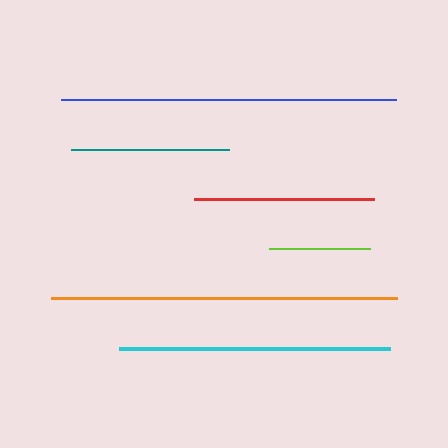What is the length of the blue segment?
The blue segment is approximately 335 pixels long.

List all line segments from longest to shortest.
From longest to shortest: orange, blue, cyan, red, teal, lime.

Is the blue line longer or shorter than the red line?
The blue line is longer than the red line.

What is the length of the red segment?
The red segment is approximately 180 pixels long.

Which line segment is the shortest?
The lime line is the shortest at approximately 101 pixels.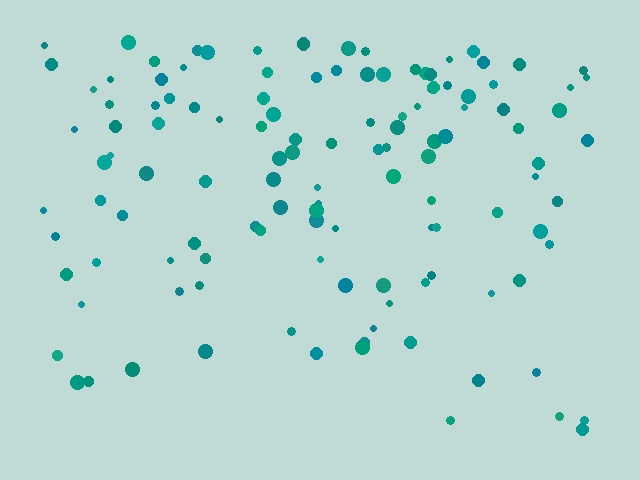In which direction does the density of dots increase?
From bottom to top, with the top side densest.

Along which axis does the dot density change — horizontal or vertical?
Vertical.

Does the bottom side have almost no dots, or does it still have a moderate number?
Still a moderate number, just noticeably fewer than the top.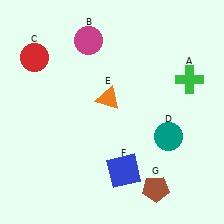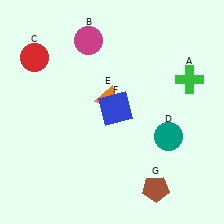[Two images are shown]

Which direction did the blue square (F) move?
The blue square (F) moved up.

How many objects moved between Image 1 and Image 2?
1 object moved between the two images.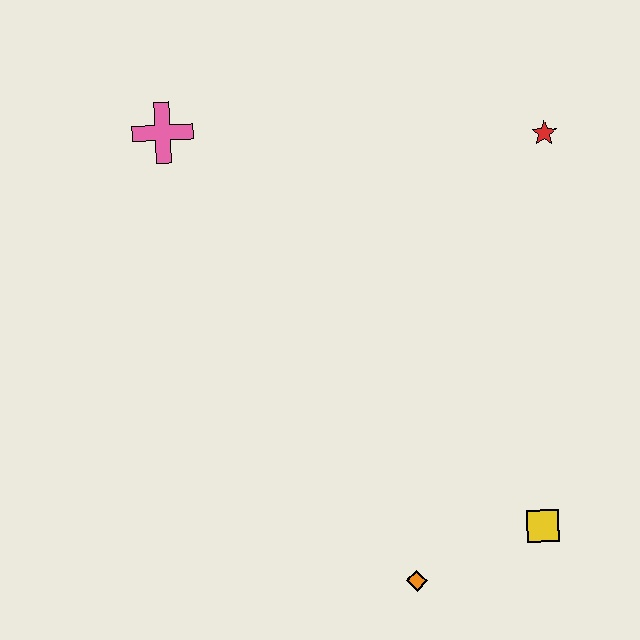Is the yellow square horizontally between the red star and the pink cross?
Yes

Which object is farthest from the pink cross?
The yellow square is farthest from the pink cross.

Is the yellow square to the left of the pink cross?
No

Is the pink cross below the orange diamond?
No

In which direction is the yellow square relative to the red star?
The yellow square is below the red star.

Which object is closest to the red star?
The pink cross is closest to the red star.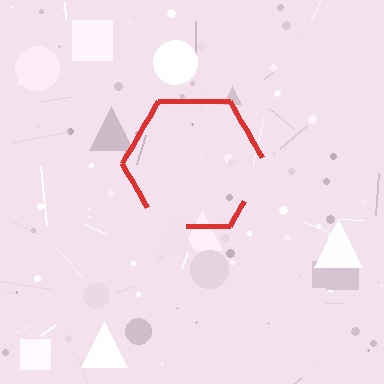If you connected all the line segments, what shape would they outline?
They would outline a hexagon.